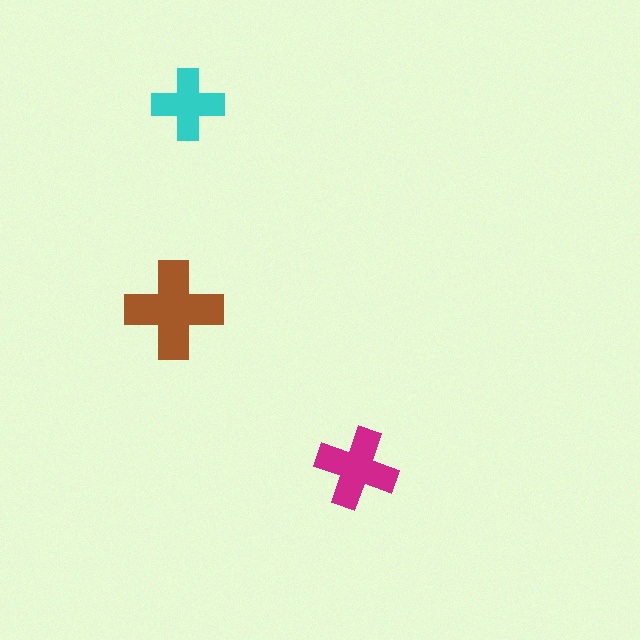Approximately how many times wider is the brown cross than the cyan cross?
About 1.5 times wider.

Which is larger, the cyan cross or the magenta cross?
The magenta one.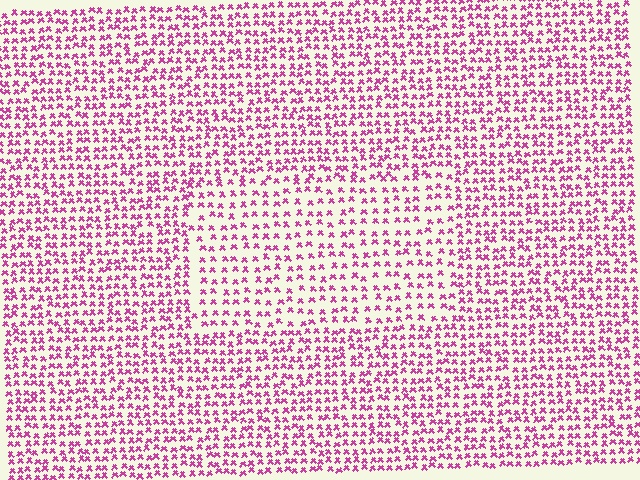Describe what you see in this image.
The image contains small magenta elements arranged at two different densities. A rectangle-shaped region is visible where the elements are less densely packed than the surrounding area.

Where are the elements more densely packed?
The elements are more densely packed outside the rectangle boundary.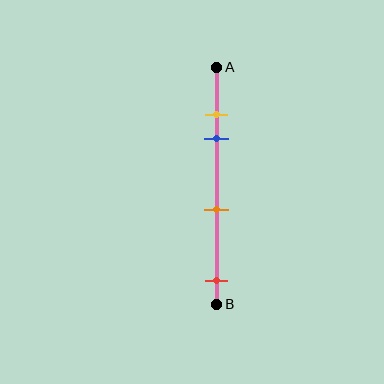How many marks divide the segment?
There are 4 marks dividing the segment.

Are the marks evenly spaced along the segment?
No, the marks are not evenly spaced.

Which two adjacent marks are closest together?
The yellow and blue marks are the closest adjacent pair.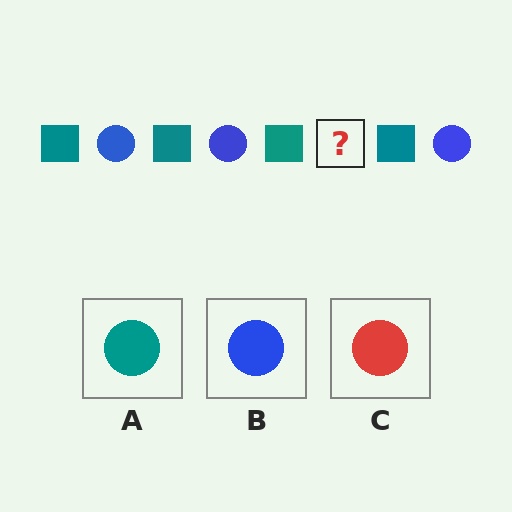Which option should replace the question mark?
Option B.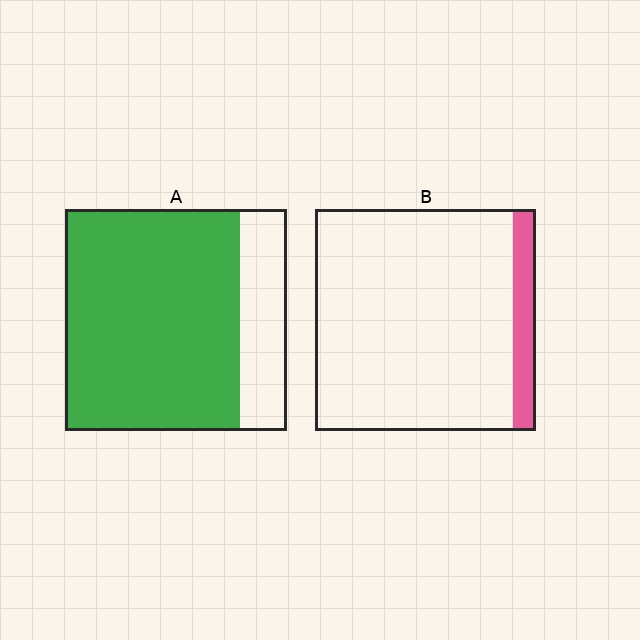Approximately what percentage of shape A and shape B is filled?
A is approximately 80% and B is approximately 10%.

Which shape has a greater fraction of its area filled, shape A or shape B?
Shape A.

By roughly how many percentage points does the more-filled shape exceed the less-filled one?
By roughly 70 percentage points (A over B).